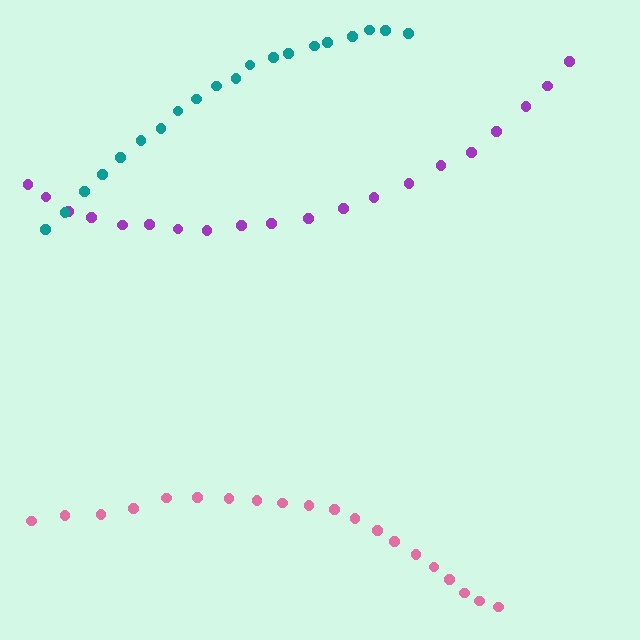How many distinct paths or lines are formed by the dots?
There are 3 distinct paths.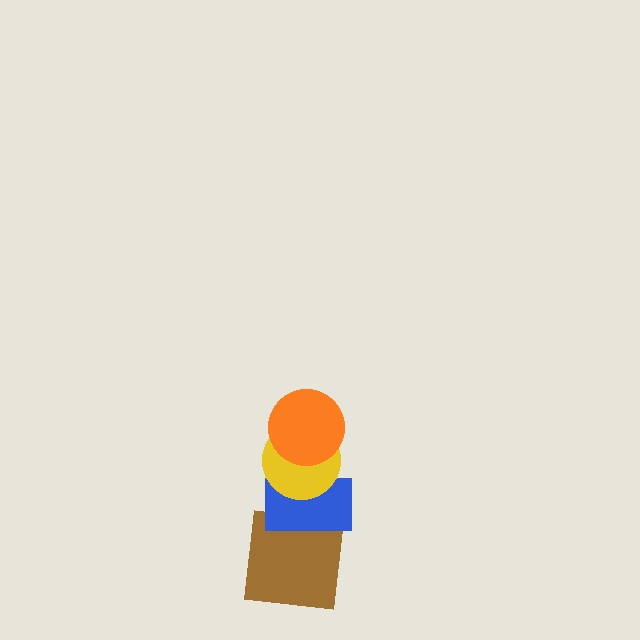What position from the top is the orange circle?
The orange circle is 1st from the top.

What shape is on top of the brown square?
The blue rectangle is on top of the brown square.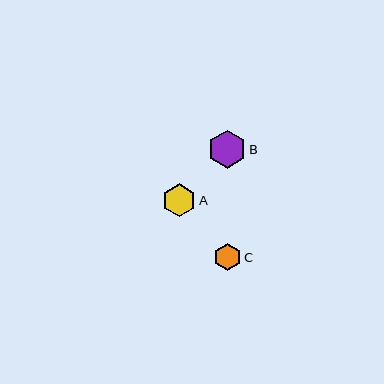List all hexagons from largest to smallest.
From largest to smallest: B, A, C.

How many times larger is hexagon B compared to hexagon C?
Hexagon B is approximately 1.4 times the size of hexagon C.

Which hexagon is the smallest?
Hexagon C is the smallest with a size of approximately 27 pixels.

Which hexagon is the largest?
Hexagon B is the largest with a size of approximately 38 pixels.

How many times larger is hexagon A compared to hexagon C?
Hexagon A is approximately 1.2 times the size of hexagon C.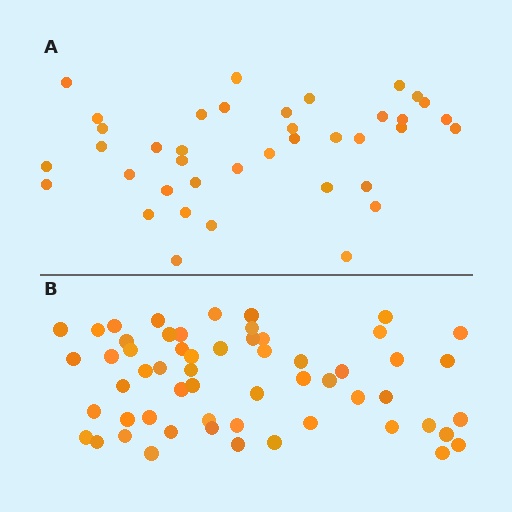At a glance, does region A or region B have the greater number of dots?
Region B (the bottom region) has more dots.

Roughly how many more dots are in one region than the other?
Region B has approximately 20 more dots than region A.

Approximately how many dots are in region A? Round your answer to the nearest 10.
About 40 dots. (The exact count is 39, which rounds to 40.)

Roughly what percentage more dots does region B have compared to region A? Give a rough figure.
About 45% more.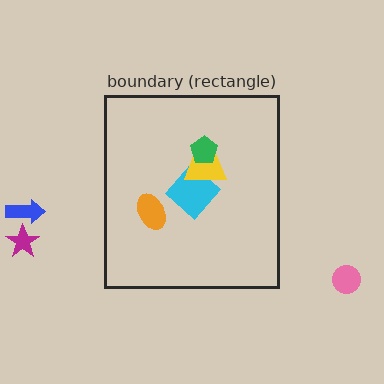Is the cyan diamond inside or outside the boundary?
Inside.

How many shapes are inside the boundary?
4 inside, 3 outside.